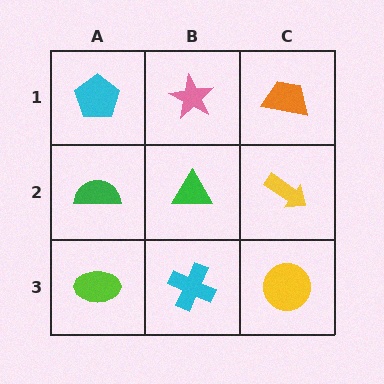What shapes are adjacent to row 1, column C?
A yellow arrow (row 2, column C), a pink star (row 1, column B).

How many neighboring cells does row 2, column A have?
3.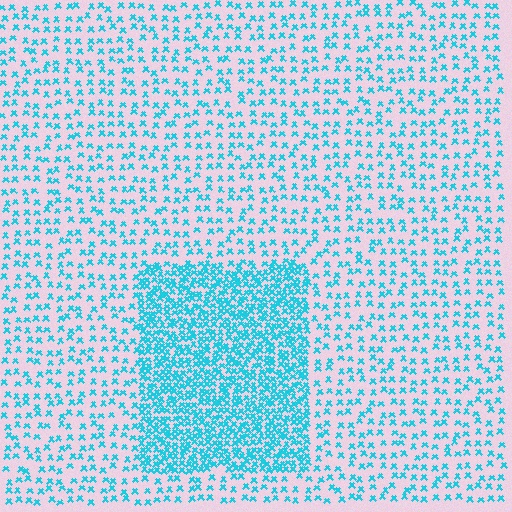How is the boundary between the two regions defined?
The boundary is defined by a change in element density (approximately 2.7x ratio). All elements are the same color, size, and shape.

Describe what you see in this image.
The image contains small cyan elements arranged at two different densities. A rectangle-shaped region is visible where the elements are more densely packed than the surrounding area.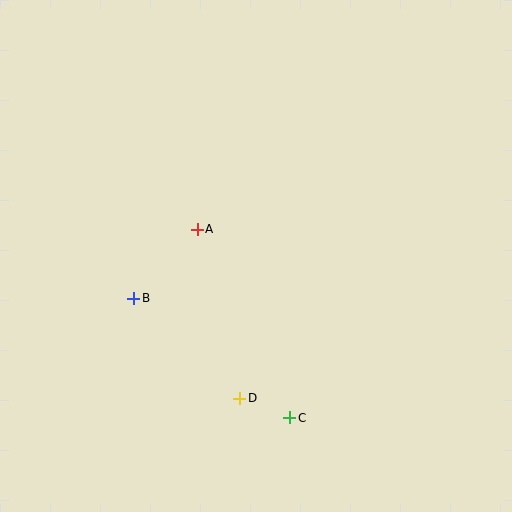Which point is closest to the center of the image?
Point A at (197, 229) is closest to the center.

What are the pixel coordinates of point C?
Point C is at (290, 418).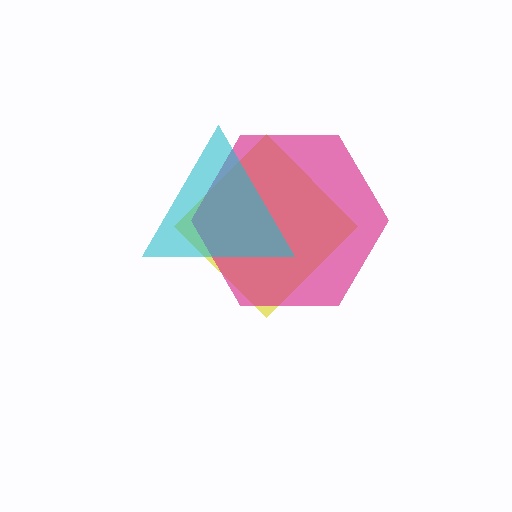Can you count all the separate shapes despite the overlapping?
Yes, there are 3 separate shapes.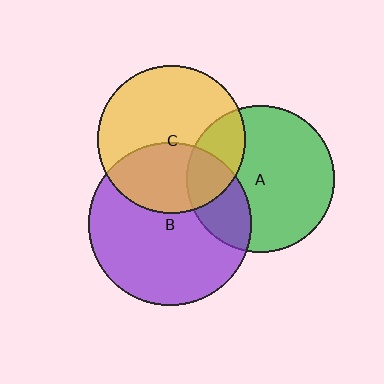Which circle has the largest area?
Circle B (purple).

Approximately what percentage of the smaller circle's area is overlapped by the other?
Approximately 40%.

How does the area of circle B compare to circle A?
Approximately 1.2 times.